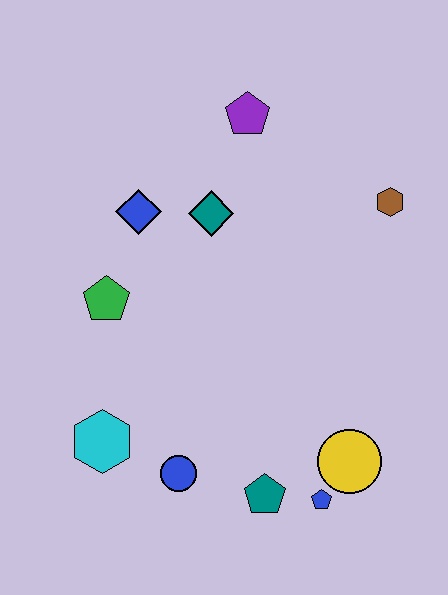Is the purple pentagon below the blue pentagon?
No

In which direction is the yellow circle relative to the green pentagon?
The yellow circle is to the right of the green pentagon.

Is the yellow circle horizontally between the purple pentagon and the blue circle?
No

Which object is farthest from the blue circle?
The purple pentagon is farthest from the blue circle.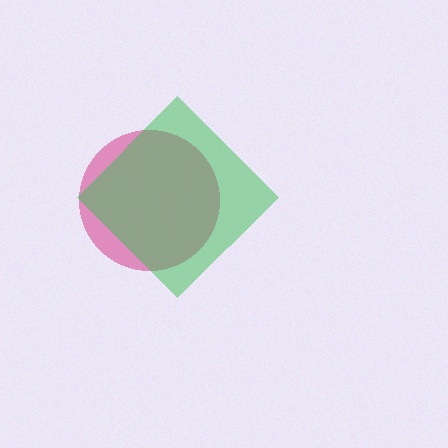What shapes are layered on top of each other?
The layered shapes are: a pink circle, a green diamond.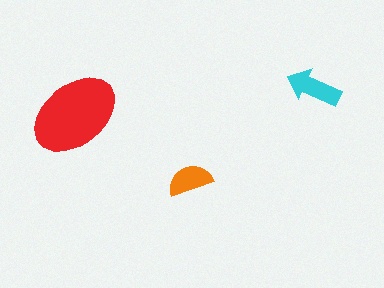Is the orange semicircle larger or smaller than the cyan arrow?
Smaller.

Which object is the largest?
The red ellipse.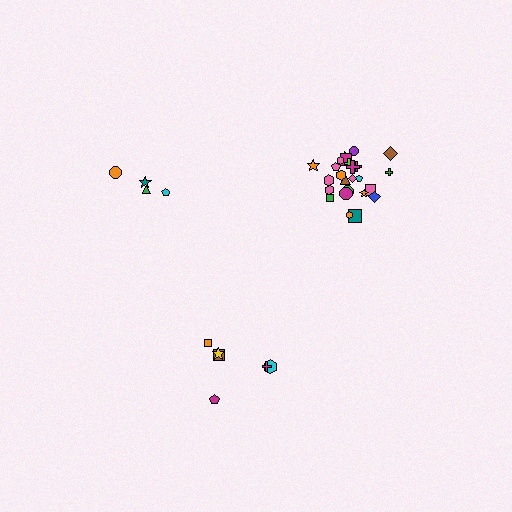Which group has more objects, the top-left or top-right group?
The top-right group.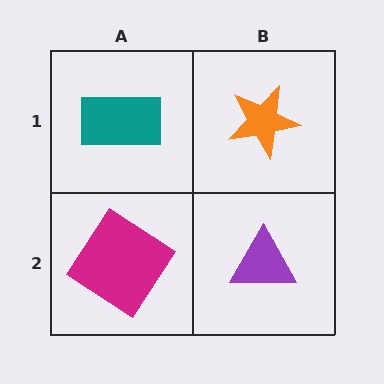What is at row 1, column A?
A teal rectangle.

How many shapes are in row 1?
2 shapes.